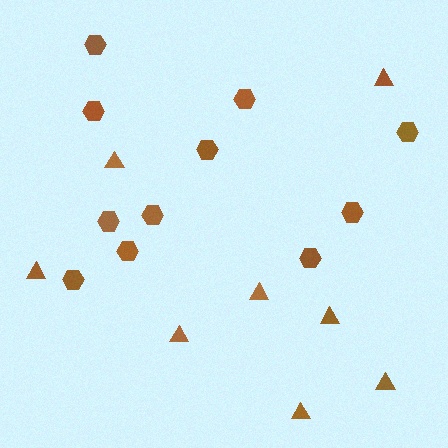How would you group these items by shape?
There are 2 groups: one group of triangles (8) and one group of hexagons (11).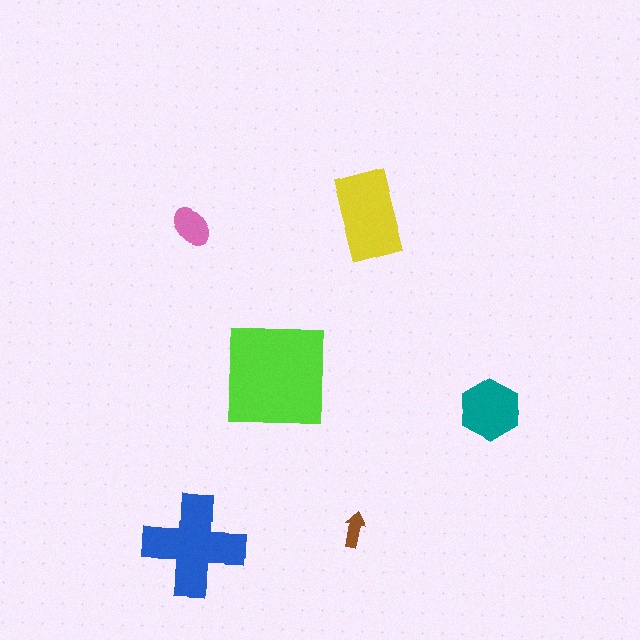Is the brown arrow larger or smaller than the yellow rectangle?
Smaller.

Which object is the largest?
The lime square.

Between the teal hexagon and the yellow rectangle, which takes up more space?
The yellow rectangle.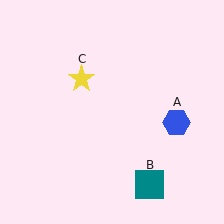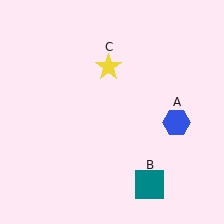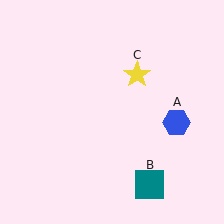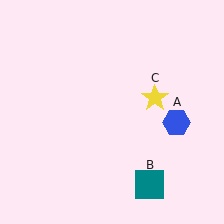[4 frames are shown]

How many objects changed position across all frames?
1 object changed position: yellow star (object C).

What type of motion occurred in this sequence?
The yellow star (object C) rotated clockwise around the center of the scene.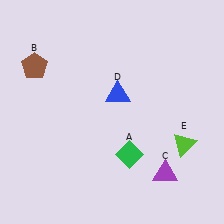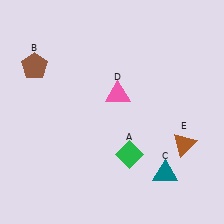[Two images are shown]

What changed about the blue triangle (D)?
In Image 1, D is blue. In Image 2, it changed to pink.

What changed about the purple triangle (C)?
In Image 1, C is purple. In Image 2, it changed to teal.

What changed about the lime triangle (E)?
In Image 1, E is lime. In Image 2, it changed to brown.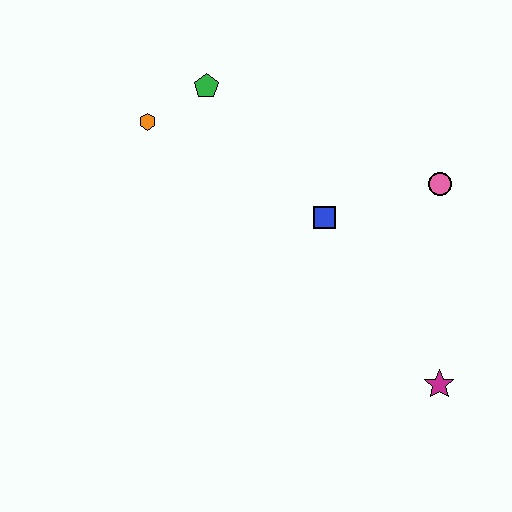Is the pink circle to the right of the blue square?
Yes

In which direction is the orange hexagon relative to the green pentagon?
The orange hexagon is to the left of the green pentagon.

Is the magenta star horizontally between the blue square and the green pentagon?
No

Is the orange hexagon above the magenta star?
Yes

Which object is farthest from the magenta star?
The orange hexagon is farthest from the magenta star.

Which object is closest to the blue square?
The pink circle is closest to the blue square.